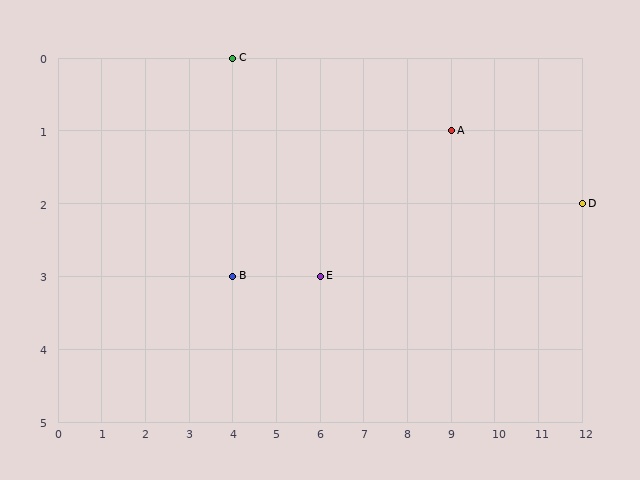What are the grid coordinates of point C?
Point C is at grid coordinates (4, 0).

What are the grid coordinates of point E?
Point E is at grid coordinates (6, 3).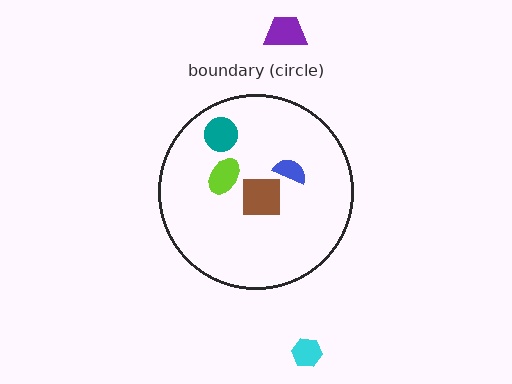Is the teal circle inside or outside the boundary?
Inside.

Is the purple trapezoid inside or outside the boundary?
Outside.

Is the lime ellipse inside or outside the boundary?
Inside.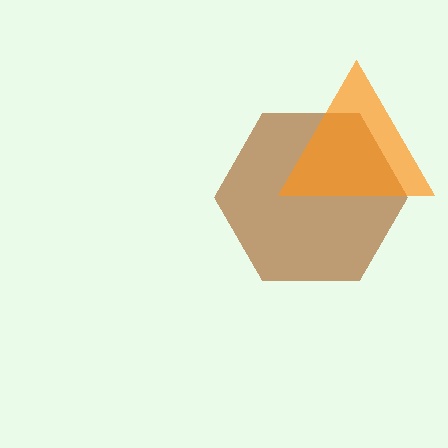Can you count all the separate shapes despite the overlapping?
Yes, there are 2 separate shapes.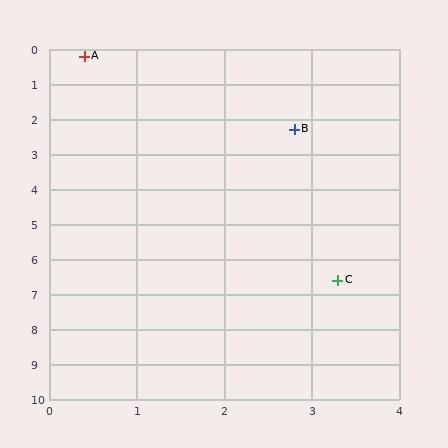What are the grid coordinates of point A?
Point A is at approximately (0.4, 0.2).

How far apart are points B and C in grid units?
Points B and C are about 4.3 grid units apart.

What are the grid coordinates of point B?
Point B is at approximately (2.8, 2.3).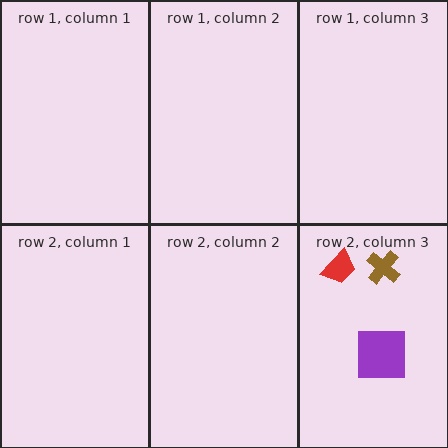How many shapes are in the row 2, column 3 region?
3.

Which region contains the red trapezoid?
The row 2, column 3 region.